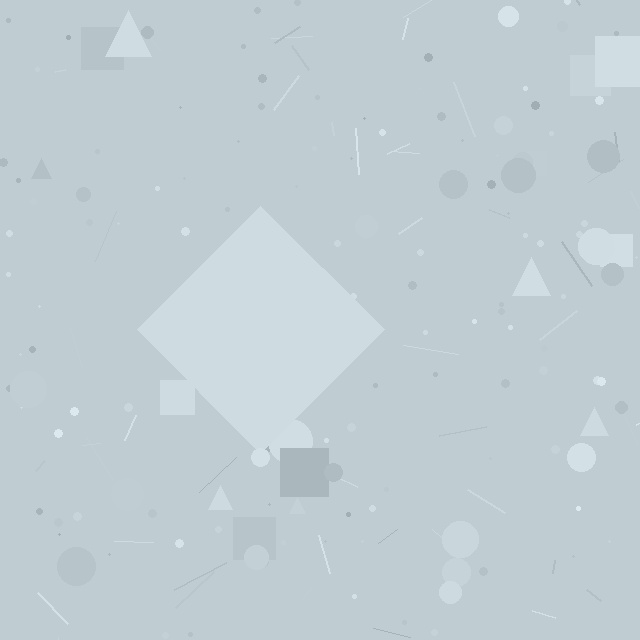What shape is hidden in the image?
A diamond is hidden in the image.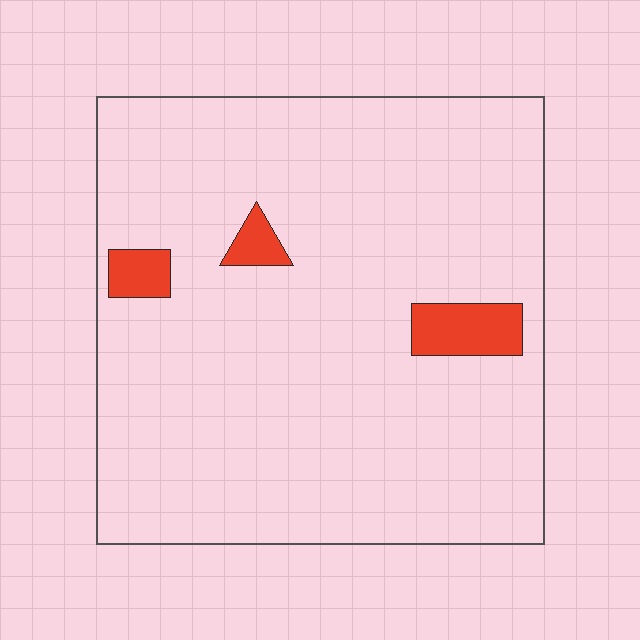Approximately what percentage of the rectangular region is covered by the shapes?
Approximately 5%.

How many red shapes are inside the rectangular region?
3.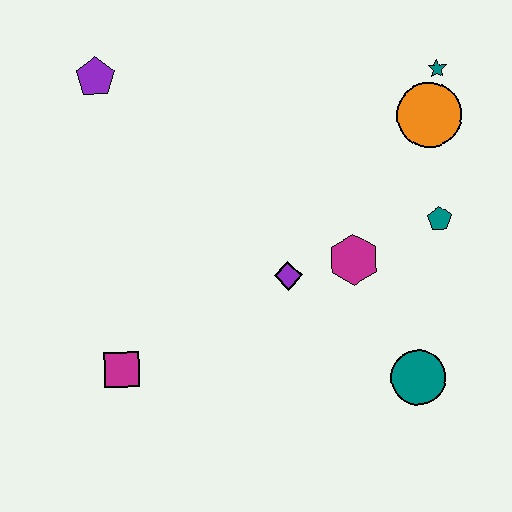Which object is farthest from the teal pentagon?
The purple pentagon is farthest from the teal pentagon.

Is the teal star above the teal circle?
Yes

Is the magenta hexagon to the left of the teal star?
Yes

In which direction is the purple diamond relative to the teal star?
The purple diamond is below the teal star.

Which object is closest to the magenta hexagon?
The purple diamond is closest to the magenta hexagon.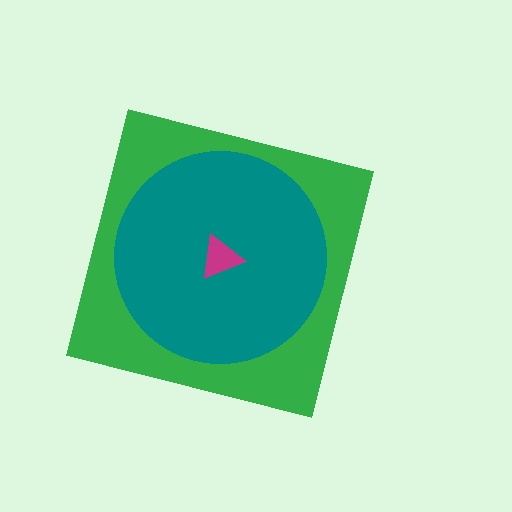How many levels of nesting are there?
3.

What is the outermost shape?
The green square.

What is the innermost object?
The magenta triangle.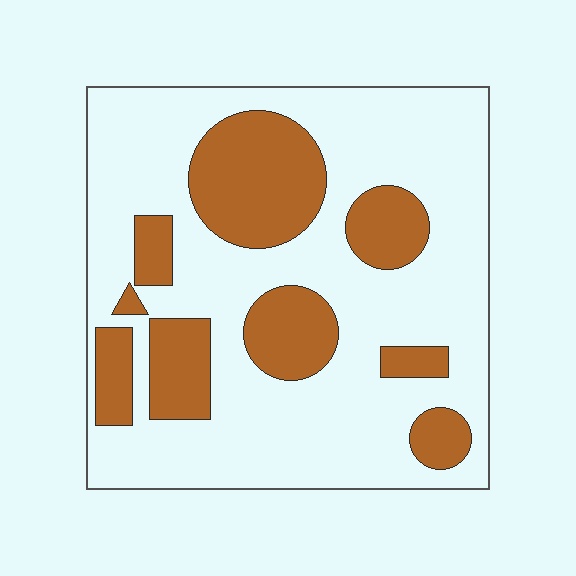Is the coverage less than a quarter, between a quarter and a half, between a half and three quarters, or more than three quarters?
Between a quarter and a half.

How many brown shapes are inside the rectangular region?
9.